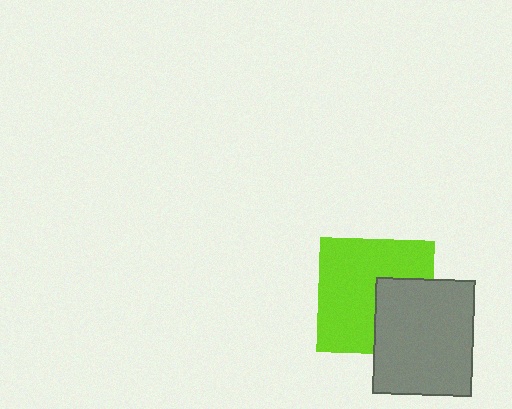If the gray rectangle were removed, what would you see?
You would see the complete lime square.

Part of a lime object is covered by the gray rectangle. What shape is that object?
It is a square.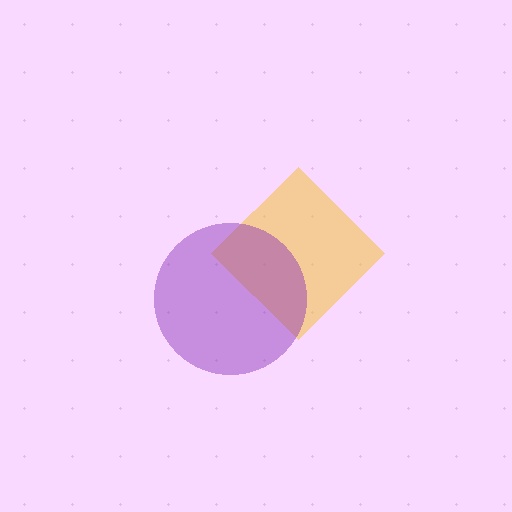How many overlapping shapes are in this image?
There are 2 overlapping shapes in the image.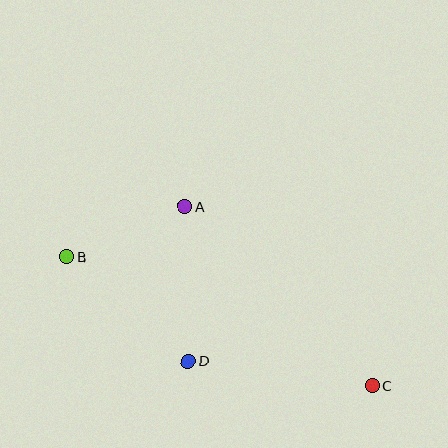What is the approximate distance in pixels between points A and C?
The distance between A and C is approximately 259 pixels.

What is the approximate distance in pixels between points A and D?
The distance between A and D is approximately 154 pixels.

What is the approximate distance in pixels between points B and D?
The distance between B and D is approximately 160 pixels.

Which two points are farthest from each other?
Points B and C are farthest from each other.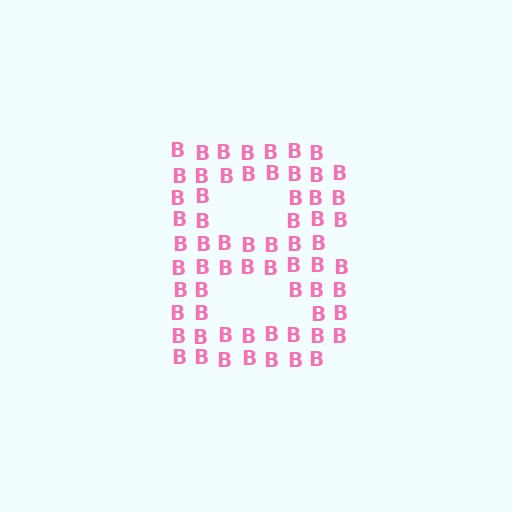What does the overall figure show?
The overall figure shows the letter B.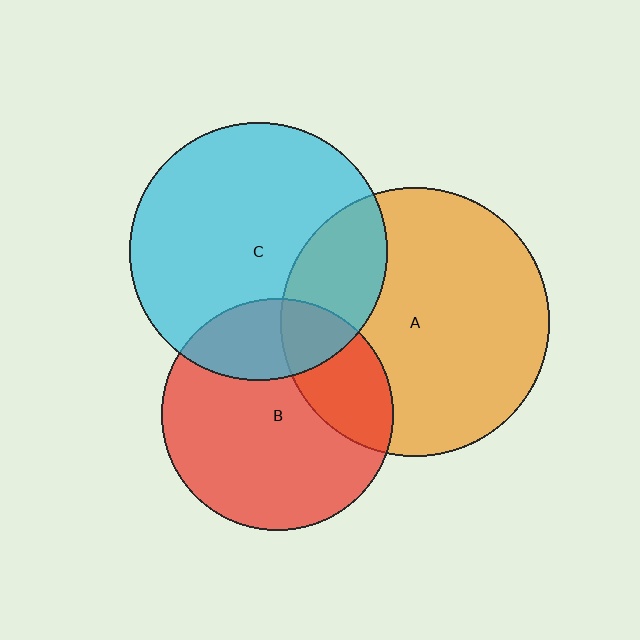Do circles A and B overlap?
Yes.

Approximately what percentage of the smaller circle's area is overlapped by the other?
Approximately 25%.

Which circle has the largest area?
Circle A (orange).